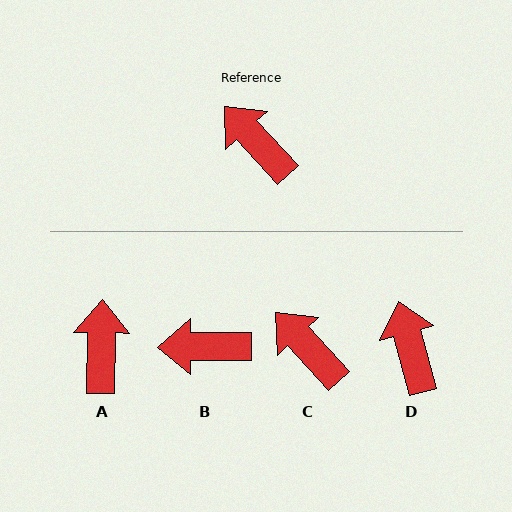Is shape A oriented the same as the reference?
No, it is off by about 44 degrees.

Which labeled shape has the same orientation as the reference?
C.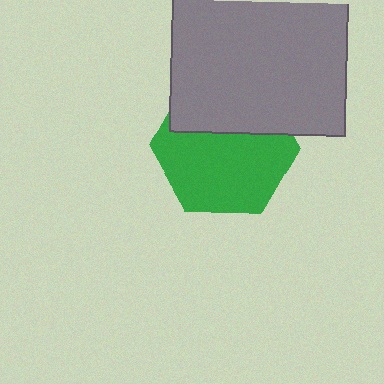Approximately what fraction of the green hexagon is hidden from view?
Roughly 37% of the green hexagon is hidden behind the gray square.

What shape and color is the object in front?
The object in front is a gray square.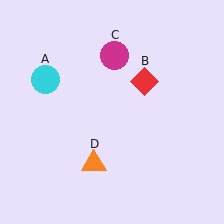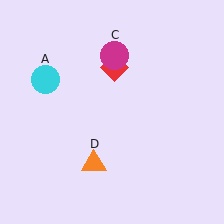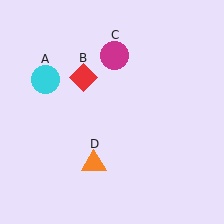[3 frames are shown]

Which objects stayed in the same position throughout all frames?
Cyan circle (object A) and magenta circle (object C) and orange triangle (object D) remained stationary.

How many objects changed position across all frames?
1 object changed position: red diamond (object B).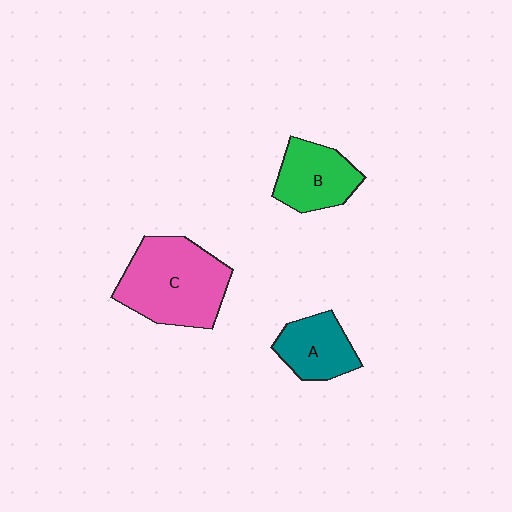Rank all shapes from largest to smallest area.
From largest to smallest: C (pink), B (green), A (teal).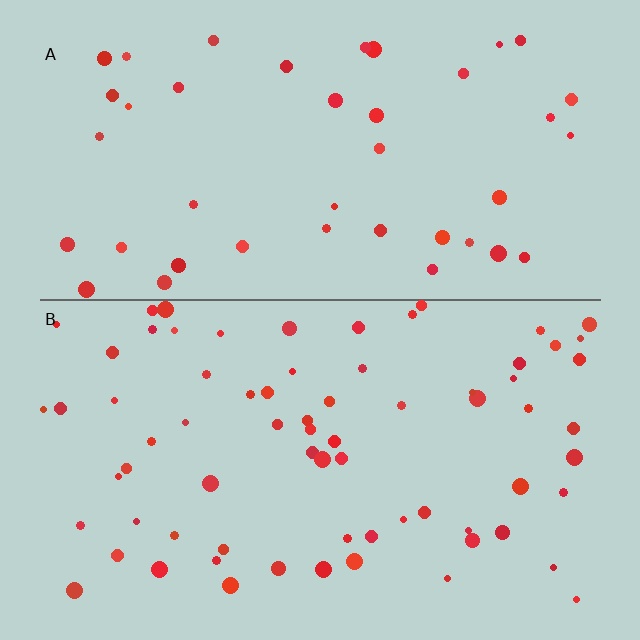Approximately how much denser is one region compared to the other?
Approximately 1.7× — region B over region A.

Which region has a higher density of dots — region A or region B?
B (the bottom).